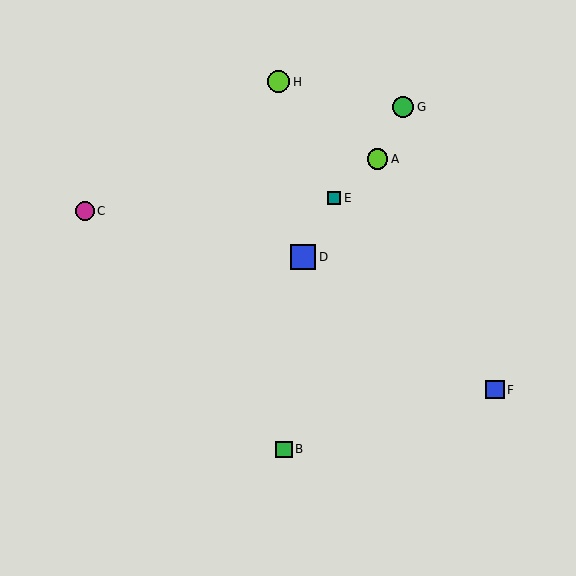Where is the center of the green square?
The center of the green square is at (284, 449).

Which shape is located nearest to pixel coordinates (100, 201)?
The magenta circle (labeled C) at (85, 211) is nearest to that location.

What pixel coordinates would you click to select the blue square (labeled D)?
Click at (303, 257) to select the blue square D.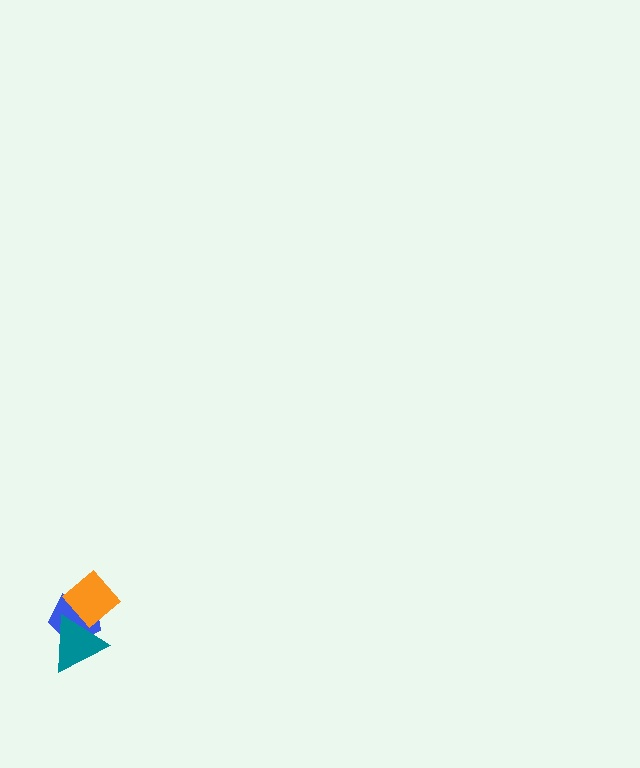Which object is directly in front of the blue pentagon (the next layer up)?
The orange diamond is directly in front of the blue pentagon.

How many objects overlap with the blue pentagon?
2 objects overlap with the blue pentagon.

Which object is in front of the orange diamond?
The teal triangle is in front of the orange diamond.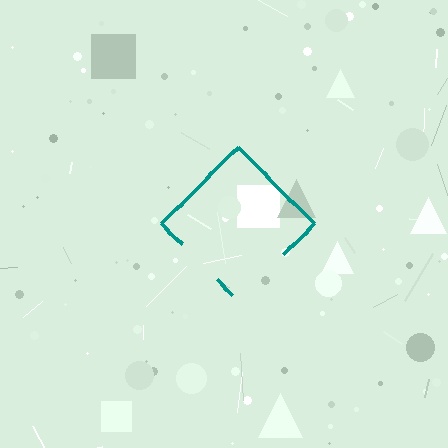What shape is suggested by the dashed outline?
The dashed outline suggests a diamond.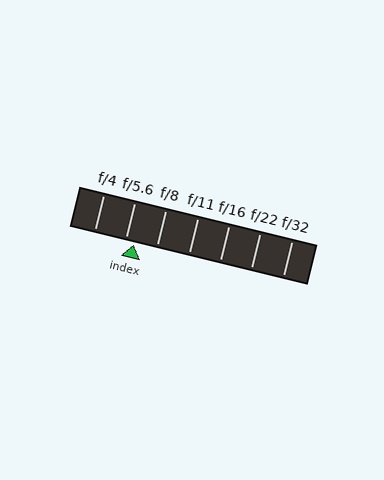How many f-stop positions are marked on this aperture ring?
There are 7 f-stop positions marked.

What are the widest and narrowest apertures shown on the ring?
The widest aperture shown is f/4 and the narrowest is f/32.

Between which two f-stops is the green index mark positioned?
The index mark is between f/5.6 and f/8.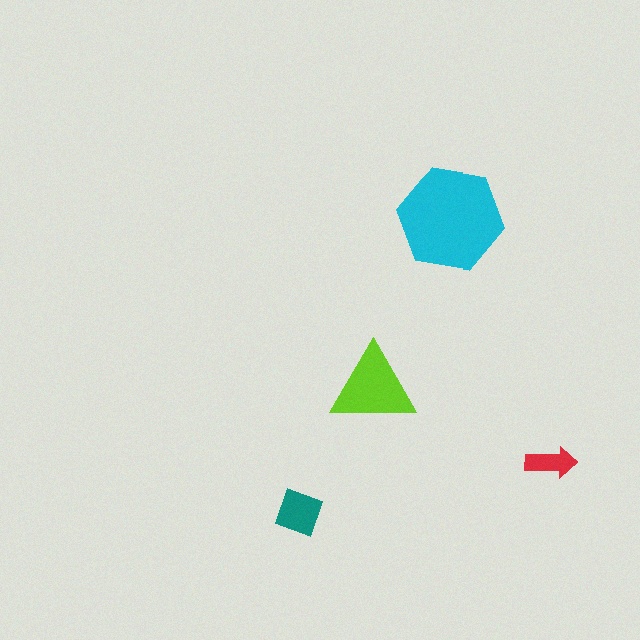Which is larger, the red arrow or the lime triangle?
The lime triangle.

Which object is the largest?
The cyan hexagon.